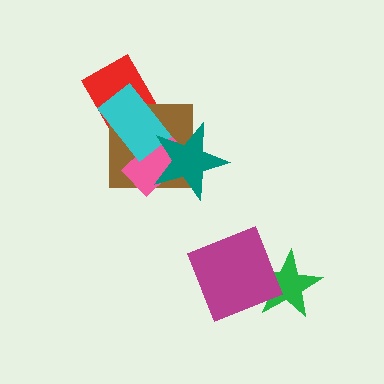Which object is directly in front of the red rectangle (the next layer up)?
The brown square is directly in front of the red rectangle.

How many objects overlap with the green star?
1 object overlaps with the green star.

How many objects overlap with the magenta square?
1 object overlaps with the magenta square.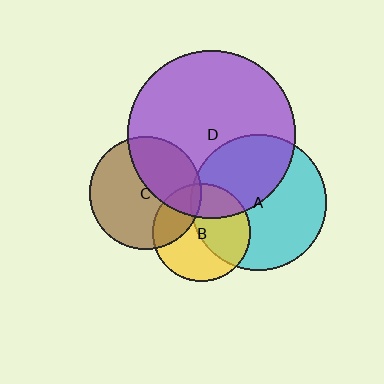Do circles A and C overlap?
Yes.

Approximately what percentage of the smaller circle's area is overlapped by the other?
Approximately 5%.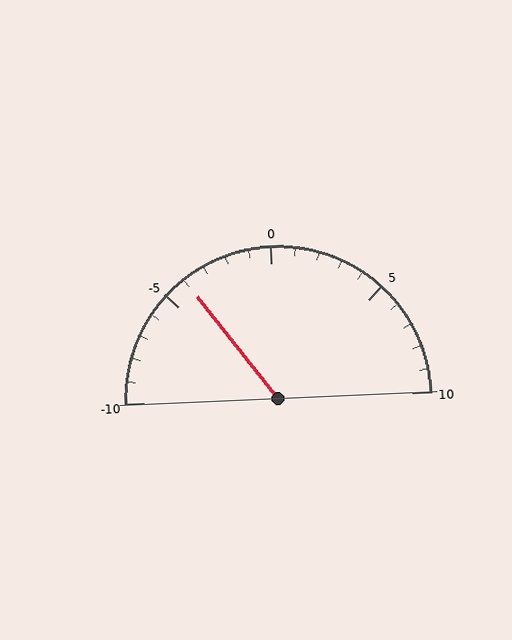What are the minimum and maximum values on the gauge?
The gauge ranges from -10 to 10.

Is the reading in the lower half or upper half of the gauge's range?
The reading is in the lower half of the range (-10 to 10).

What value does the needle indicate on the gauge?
The needle indicates approximately -4.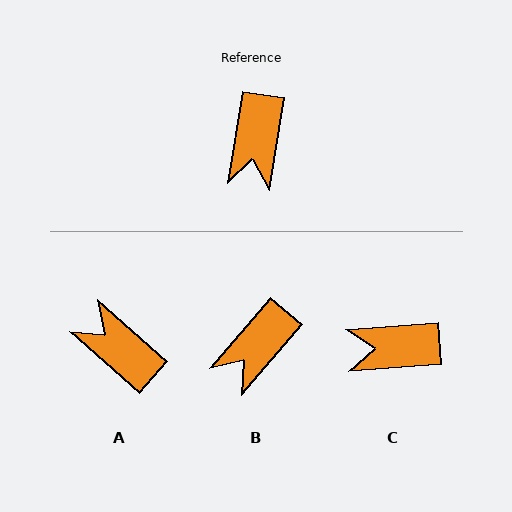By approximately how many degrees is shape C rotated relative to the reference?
Approximately 77 degrees clockwise.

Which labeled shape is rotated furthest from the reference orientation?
A, about 122 degrees away.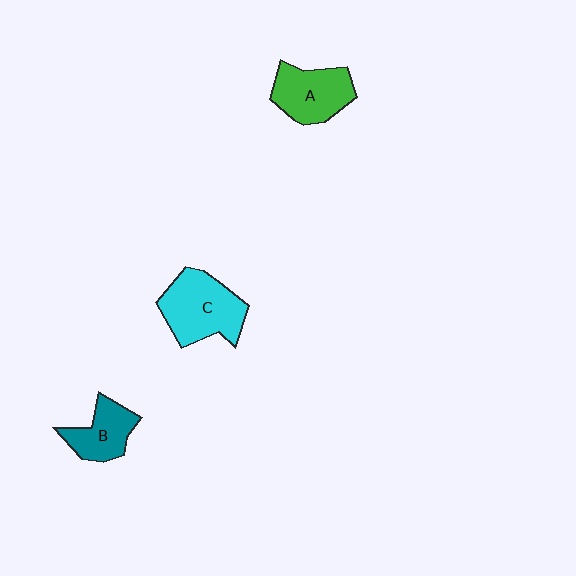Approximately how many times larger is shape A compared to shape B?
Approximately 1.3 times.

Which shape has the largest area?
Shape C (cyan).